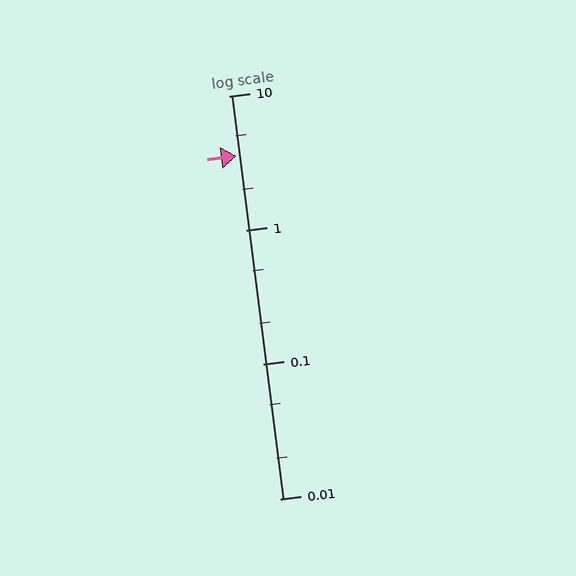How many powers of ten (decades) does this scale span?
The scale spans 3 decades, from 0.01 to 10.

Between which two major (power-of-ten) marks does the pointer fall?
The pointer is between 1 and 10.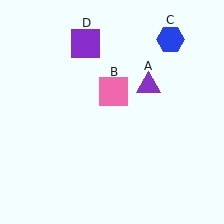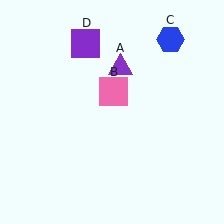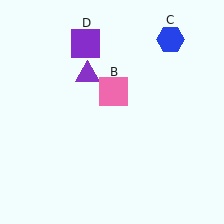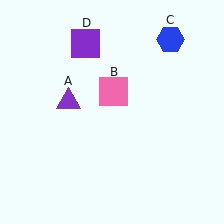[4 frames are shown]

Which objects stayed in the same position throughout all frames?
Pink square (object B) and blue hexagon (object C) and purple square (object D) remained stationary.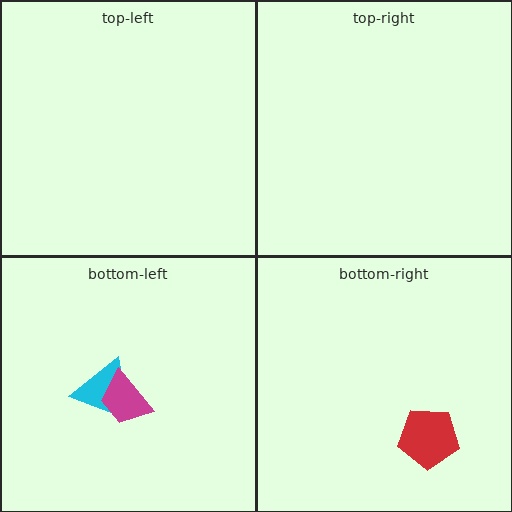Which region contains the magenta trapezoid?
The bottom-left region.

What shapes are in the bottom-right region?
The red pentagon.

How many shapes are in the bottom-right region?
1.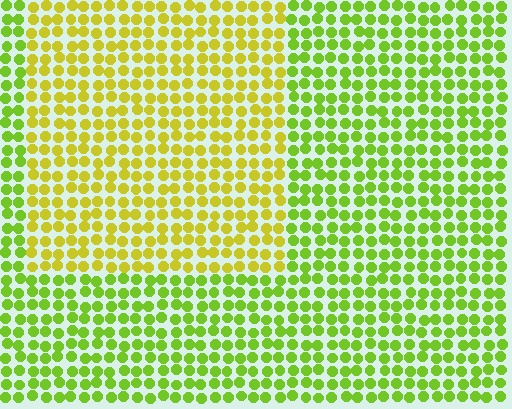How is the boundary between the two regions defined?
The boundary is defined purely by a slight shift in hue (about 32 degrees). Spacing, size, and orientation are identical on both sides.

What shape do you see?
I see a rectangle.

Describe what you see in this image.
The image is filled with small lime elements in a uniform arrangement. A rectangle-shaped region is visible where the elements are tinted to a slightly different hue, forming a subtle color boundary.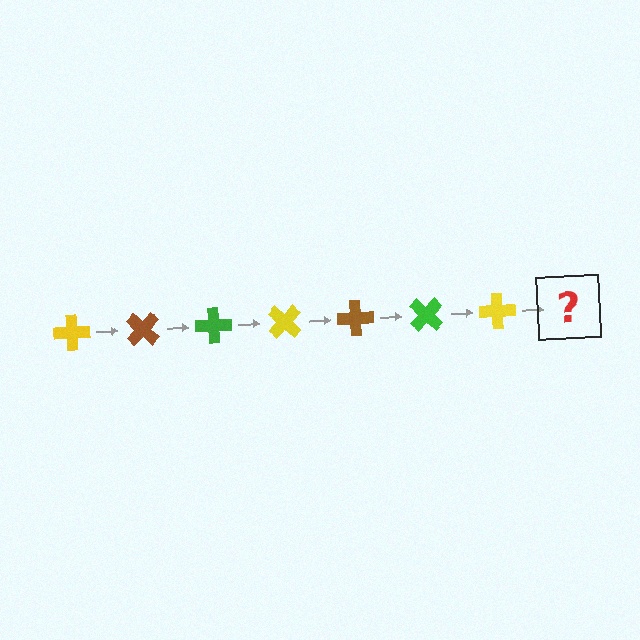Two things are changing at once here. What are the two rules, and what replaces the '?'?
The two rules are that it rotates 45 degrees each step and the color cycles through yellow, brown, and green. The '?' should be a brown cross, rotated 315 degrees from the start.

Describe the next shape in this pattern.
It should be a brown cross, rotated 315 degrees from the start.